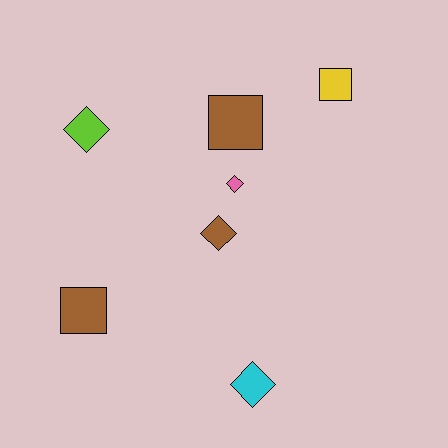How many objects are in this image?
There are 7 objects.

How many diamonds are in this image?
There are 4 diamonds.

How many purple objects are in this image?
There are no purple objects.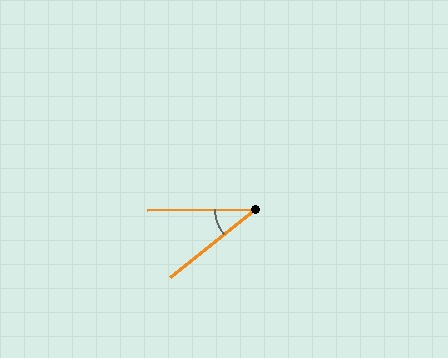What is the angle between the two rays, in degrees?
Approximately 38 degrees.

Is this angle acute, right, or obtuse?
It is acute.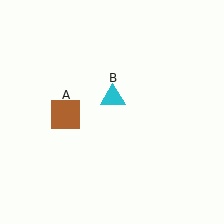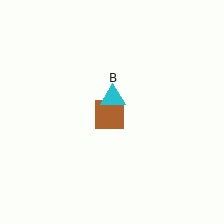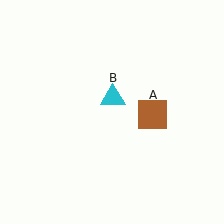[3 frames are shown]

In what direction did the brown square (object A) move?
The brown square (object A) moved right.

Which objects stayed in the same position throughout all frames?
Cyan triangle (object B) remained stationary.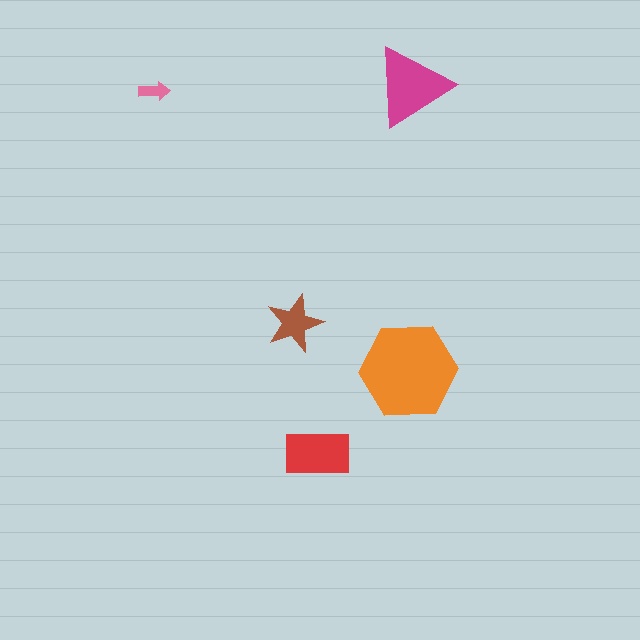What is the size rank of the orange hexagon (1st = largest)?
1st.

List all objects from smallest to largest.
The pink arrow, the brown star, the red rectangle, the magenta triangle, the orange hexagon.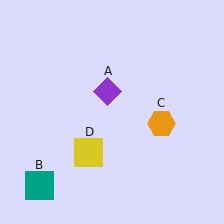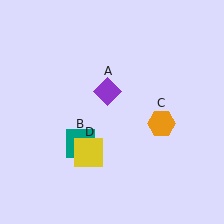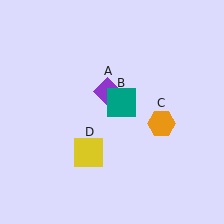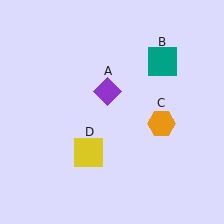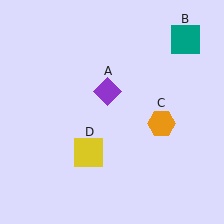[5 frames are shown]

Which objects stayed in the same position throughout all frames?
Purple diamond (object A) and orange hexagon (object C) and yellow square (object D) remained stationary.